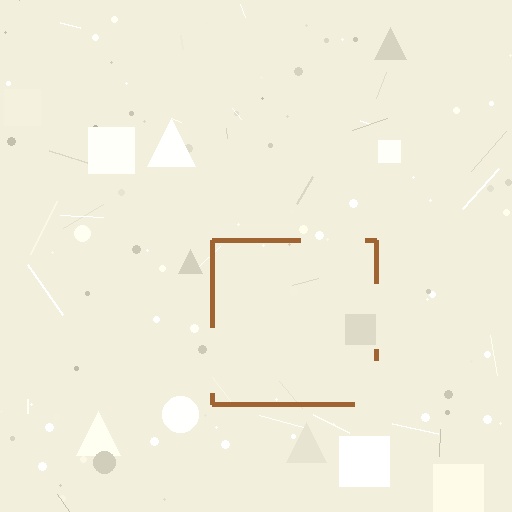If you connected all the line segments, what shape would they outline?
They would outline a square.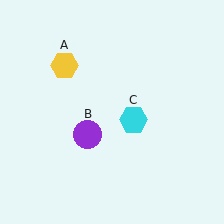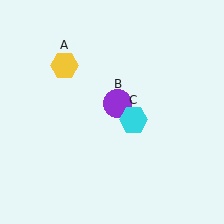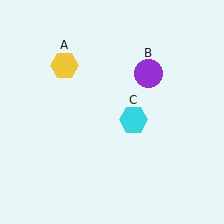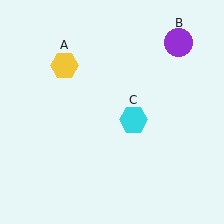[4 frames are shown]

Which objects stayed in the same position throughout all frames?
Yellow hexagon (object A) and cyan hexagon (object C) remained stationary.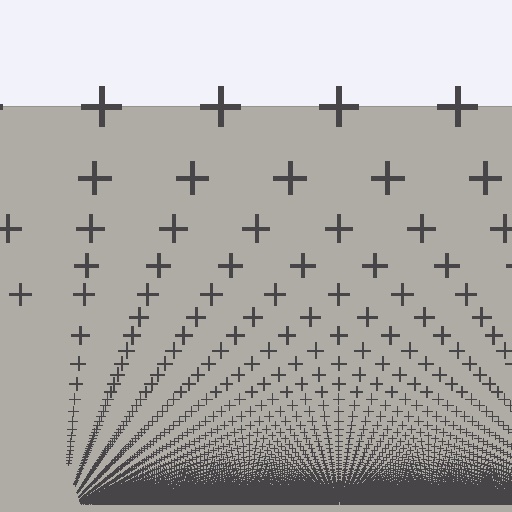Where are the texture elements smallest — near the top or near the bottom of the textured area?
Near the bottom.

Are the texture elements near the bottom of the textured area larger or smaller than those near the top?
Smaller. The gradient is inverted — elements near the bottom are smaller and denser.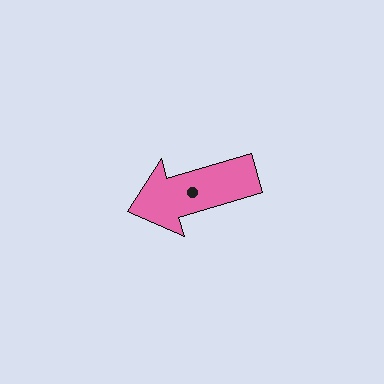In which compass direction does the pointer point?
West.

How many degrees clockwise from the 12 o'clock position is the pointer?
Approximately 254 degrees.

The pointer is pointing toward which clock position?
Roughly 8 o'clock.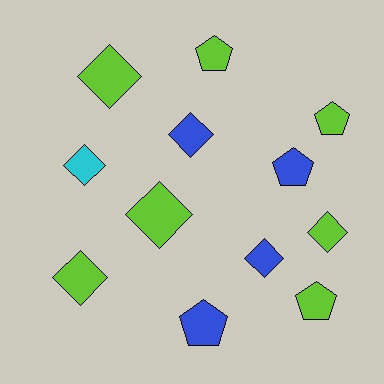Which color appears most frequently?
Lime, with 7 objects.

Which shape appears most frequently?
Diamond, with 7 objects.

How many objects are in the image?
There are 12 objects.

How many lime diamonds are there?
There are 4 lime diamonds.